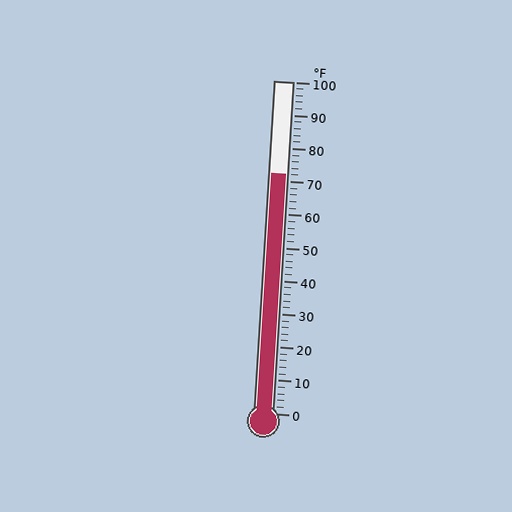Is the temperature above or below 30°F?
The temperature is above 30°F.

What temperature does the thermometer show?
The thermometer shows approximately 72°F.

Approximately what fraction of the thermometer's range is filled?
The thermometer is filled to approximately 70% of its range.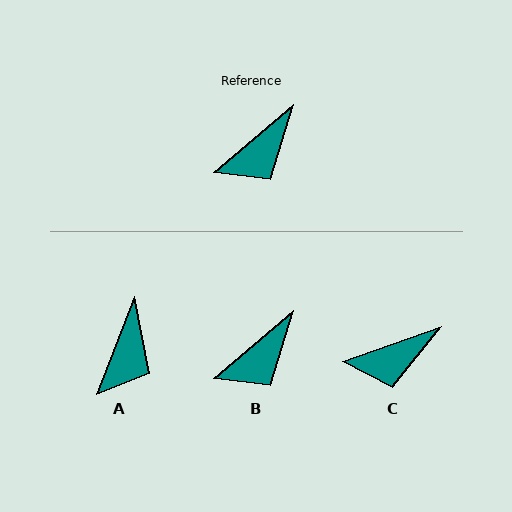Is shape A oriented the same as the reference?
No, it is off by about 28 degrees.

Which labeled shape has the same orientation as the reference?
B.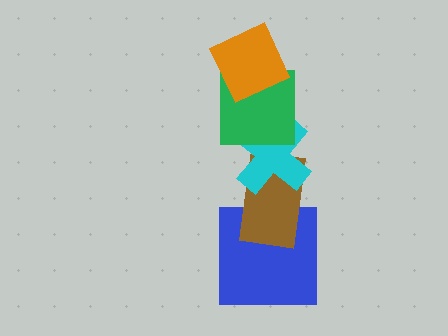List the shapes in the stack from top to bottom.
From top to bottom: the orange diamond, the green square, the cyan cross, the brown rectangle, the blue square.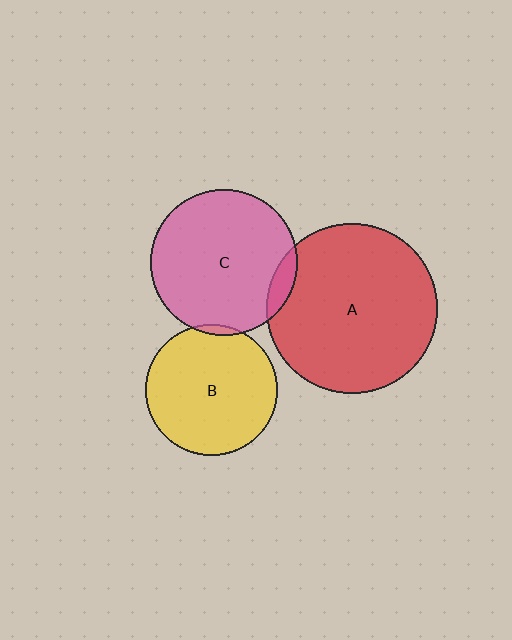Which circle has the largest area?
Circle A (red).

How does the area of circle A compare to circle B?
Approximately 1.7 times.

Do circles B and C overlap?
Yes.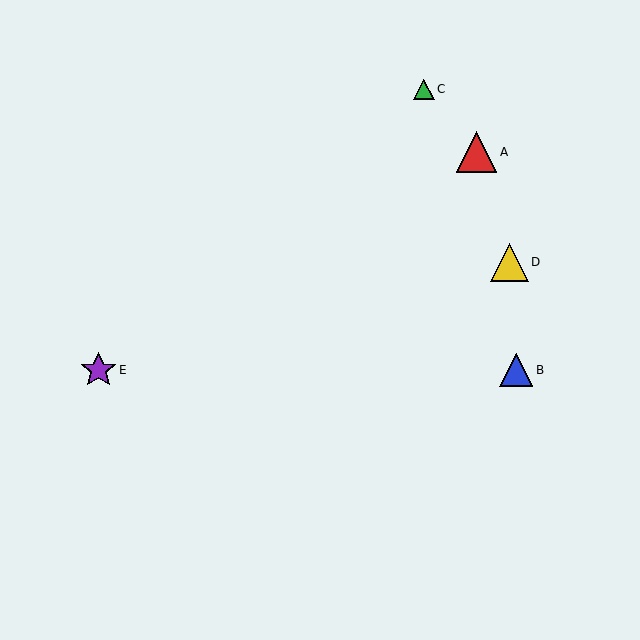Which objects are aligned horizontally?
Objects B, E are aligned horizontally.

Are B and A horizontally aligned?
No, B is at y≈370 and A is at y≈152.